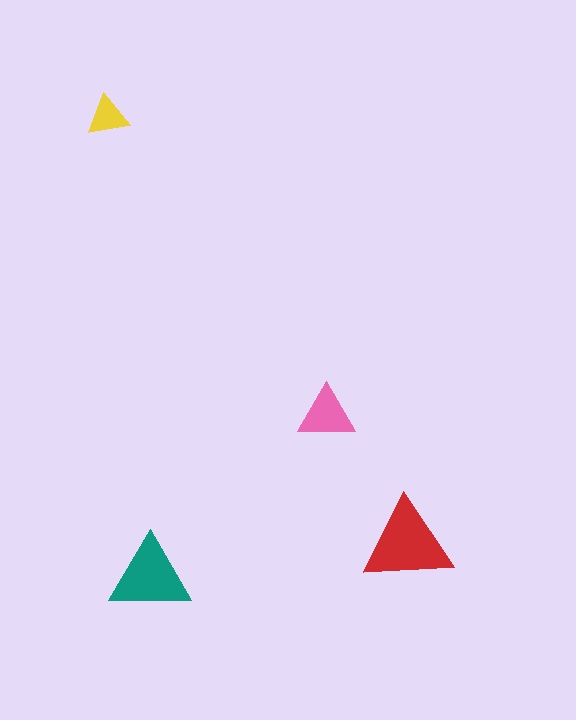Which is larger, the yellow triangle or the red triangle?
The red one.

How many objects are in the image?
There are 4 objects in the image.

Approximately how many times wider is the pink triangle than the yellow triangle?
About 1.5 times wider.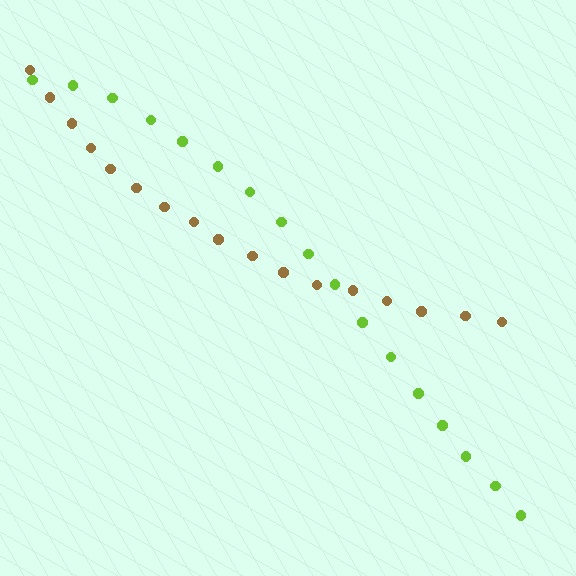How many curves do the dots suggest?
There are 2 distinct paths.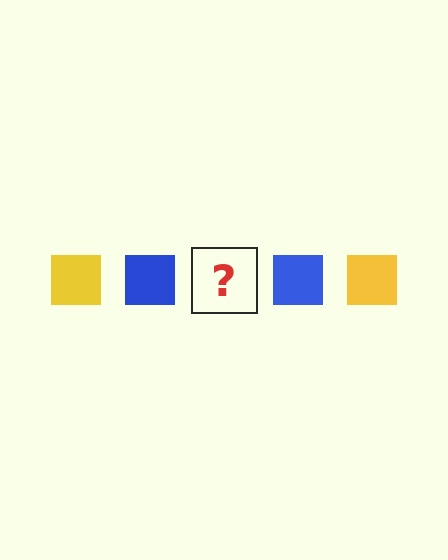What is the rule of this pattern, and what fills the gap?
The rule is that the pattern cycles through yellow, blue squares. The gap should be filled with a yellow square.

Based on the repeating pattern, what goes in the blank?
The blank should be a yellow square.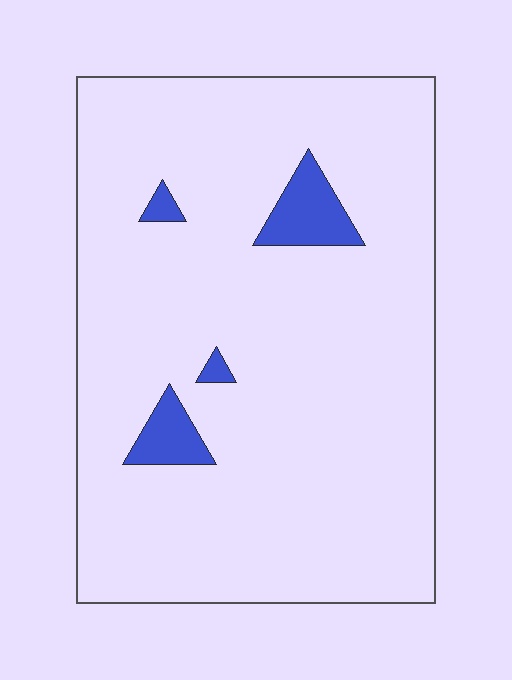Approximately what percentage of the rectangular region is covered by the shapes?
Approximately 5%.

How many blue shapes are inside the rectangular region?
4.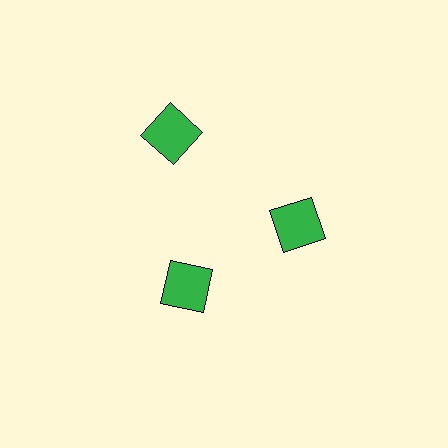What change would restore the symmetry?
The symmetry would be restored by moving it inward, back onto the ring so that all 3 squares sit at equal angles and equal distance from the center.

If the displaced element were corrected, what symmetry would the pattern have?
It would have 3-fold rotational symmetry — the pattern would map onto itself every 120 degrees.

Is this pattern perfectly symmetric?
No. The 3 green squares are arranged in a ring, but one element near the 11 o'clock position is pushed outward from the center, breaking the 3-fold rotational symmetry.